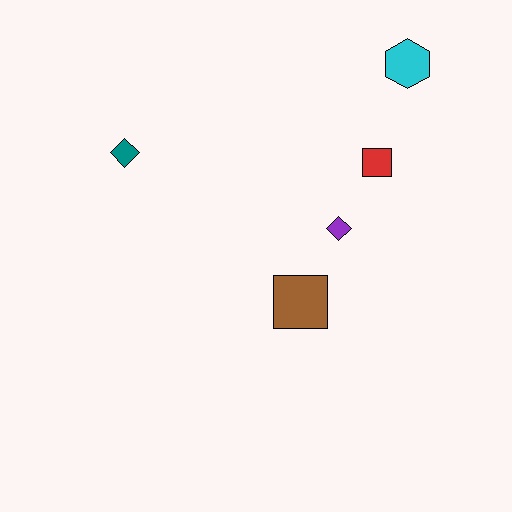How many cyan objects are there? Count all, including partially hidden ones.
There is 1 cyan object.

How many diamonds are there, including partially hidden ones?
There are 2 diamonds.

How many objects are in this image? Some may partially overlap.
There are 5 objects.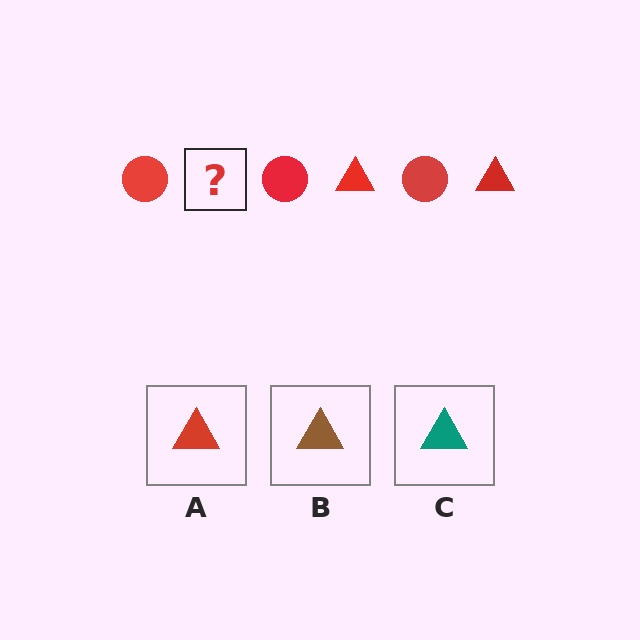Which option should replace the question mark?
Option A.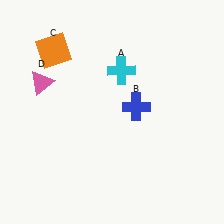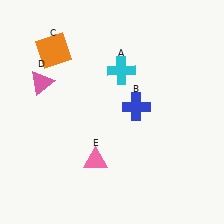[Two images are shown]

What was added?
A pink triangle (E) was added in Image 2.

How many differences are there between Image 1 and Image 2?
There is 1 difference between the two images.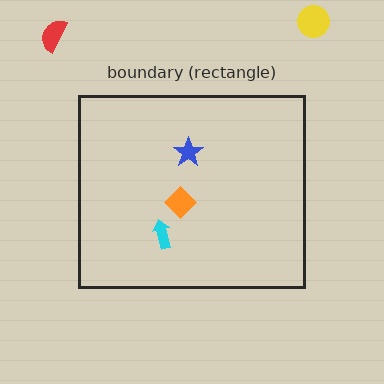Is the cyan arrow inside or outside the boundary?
Inside.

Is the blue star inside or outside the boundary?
Inside.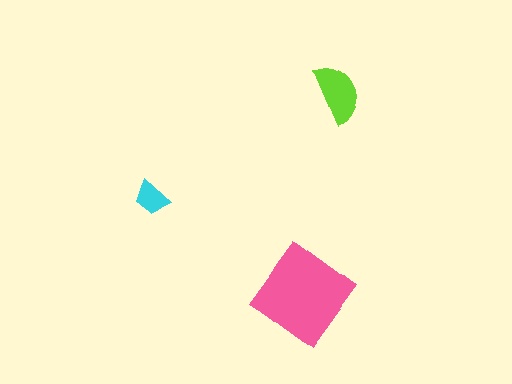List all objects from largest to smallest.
The pink diamond, the lime semicircle, the cyan trapezoid.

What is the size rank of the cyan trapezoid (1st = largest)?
3rd.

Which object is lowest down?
The pink diamond is bottommost.